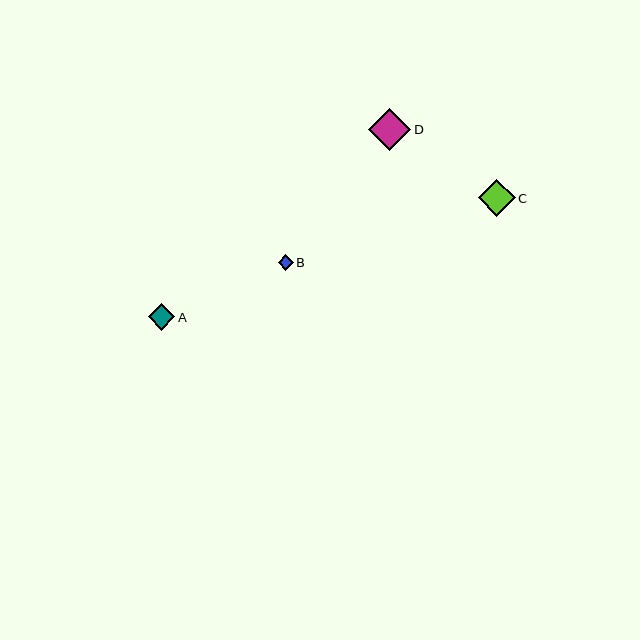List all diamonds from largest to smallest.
From largest to smallest: D, C, A, B.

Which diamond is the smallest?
Diamond B is the smallest with a size of approximately 15 pixels.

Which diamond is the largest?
Diamond D is the largest with a size of approximately 42 pixels.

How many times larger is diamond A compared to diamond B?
Diamond A is approximately 1.7 times the size of diamond B.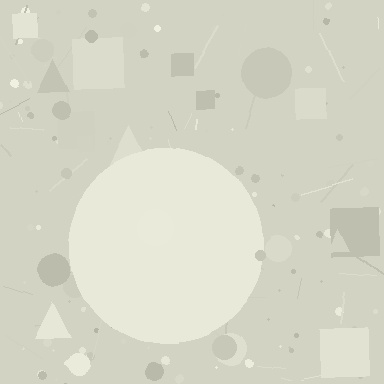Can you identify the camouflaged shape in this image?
The camouflaged shape is a circle.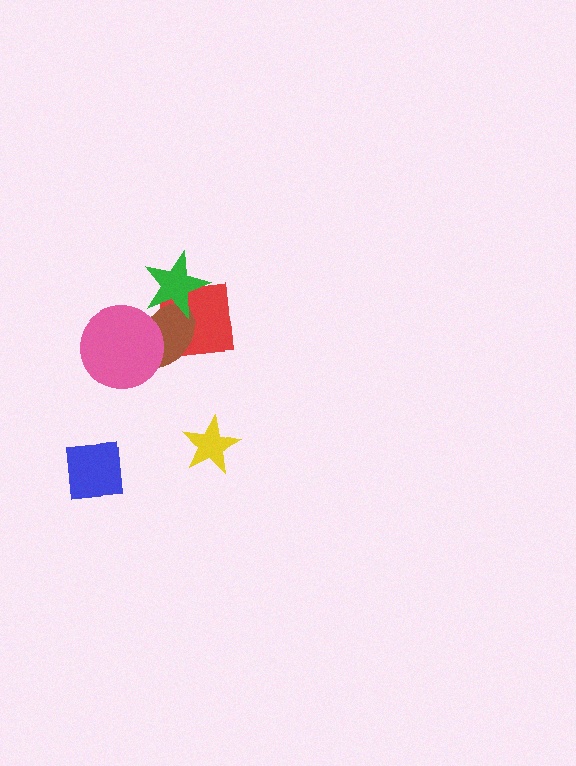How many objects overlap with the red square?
3 objects overlap with the red square.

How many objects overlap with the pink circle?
2 objects overlap with the pink circle.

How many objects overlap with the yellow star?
0 objects overlap with the yellow star.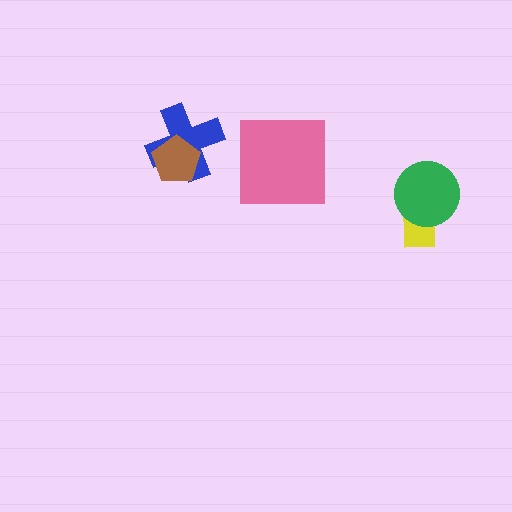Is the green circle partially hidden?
No, no other shape covers it.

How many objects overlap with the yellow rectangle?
1 object overlaps with the yellow rectangle.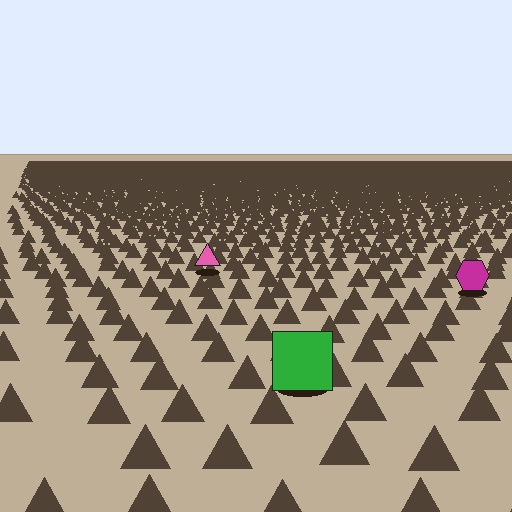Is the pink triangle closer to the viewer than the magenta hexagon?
No. The magenta hexagon is closer — you can tell from the texture gradient: the ground texture is coarser near it.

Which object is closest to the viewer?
The green square is closest. The texture marks near it are larger and more spread out.